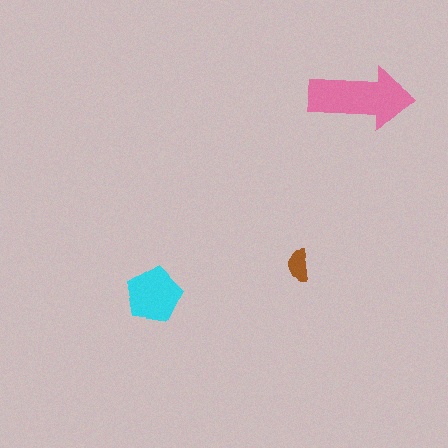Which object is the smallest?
The brown semicircle.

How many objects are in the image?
There are 3 objects in the image.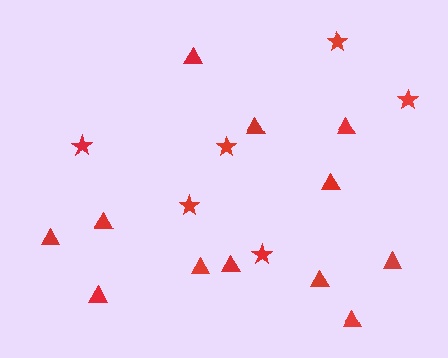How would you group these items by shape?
There are 2 groups: one group of stars (6) and one group of triangles (12).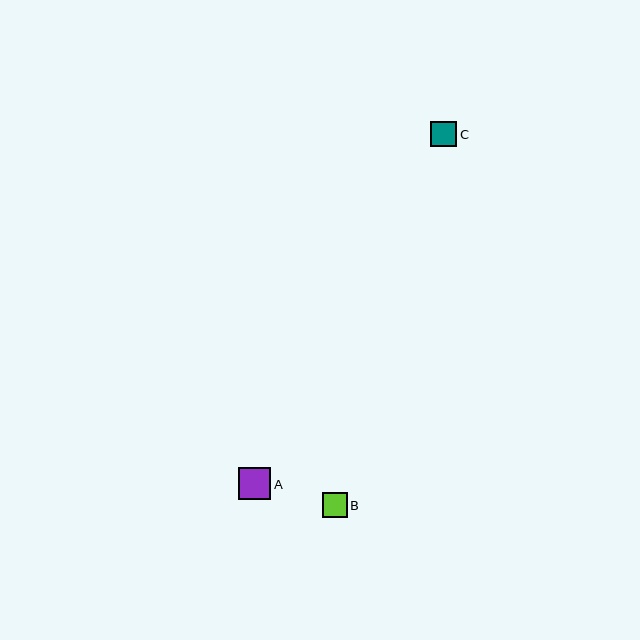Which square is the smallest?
Square B is the smallest with a size of approximately 25 pixels.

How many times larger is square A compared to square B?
Square A is approximately 1.3 times the size of square B.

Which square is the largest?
Square A is the largest with a size of approximately 32 pixels.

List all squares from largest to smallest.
From largest to smallest: A, C, B.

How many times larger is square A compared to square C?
Square A is approximately 1.2 times the size of square C.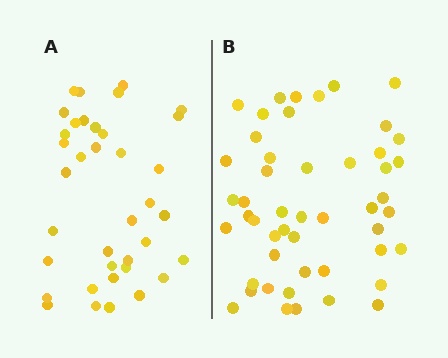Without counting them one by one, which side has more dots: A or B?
Region B (the right region) has more dots.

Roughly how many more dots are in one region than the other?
Region B has roughly 12 or so more dots than region A.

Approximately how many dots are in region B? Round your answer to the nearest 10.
About 50 dots. (The exact count is 49, which rounds to 50.)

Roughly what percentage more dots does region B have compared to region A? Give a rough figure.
About 30% more.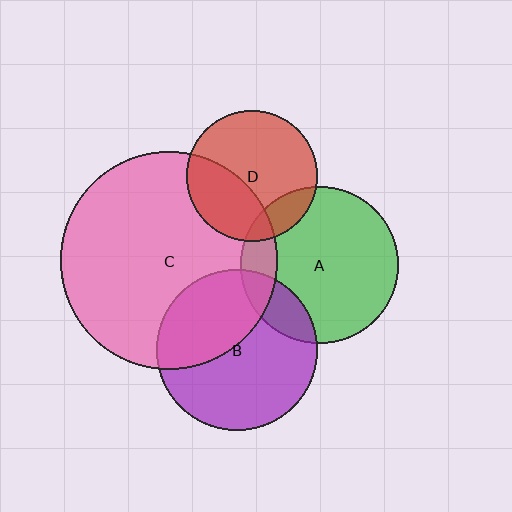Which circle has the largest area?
Circle C (pink).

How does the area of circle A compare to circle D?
Approximately 1.4 times.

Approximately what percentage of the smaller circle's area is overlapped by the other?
Approximately 15%.